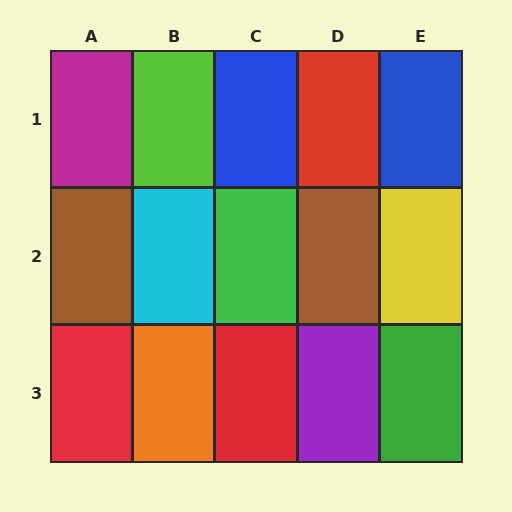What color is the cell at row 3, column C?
Red.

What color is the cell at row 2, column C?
Green.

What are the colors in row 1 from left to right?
Magenta, lime, blue, red, blue.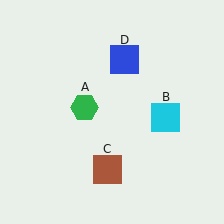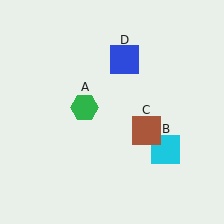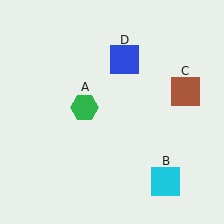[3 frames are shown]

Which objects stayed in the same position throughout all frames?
Green hexagon (object A) and blue square (object D) remained stationary.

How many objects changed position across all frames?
2 objects changed position: cyan square (object B), brown square (object C).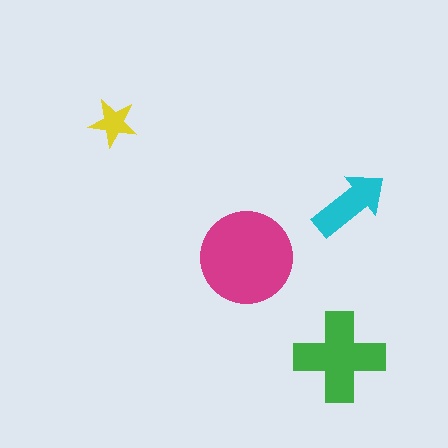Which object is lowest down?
The green cross is bottommost.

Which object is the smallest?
The yellow star.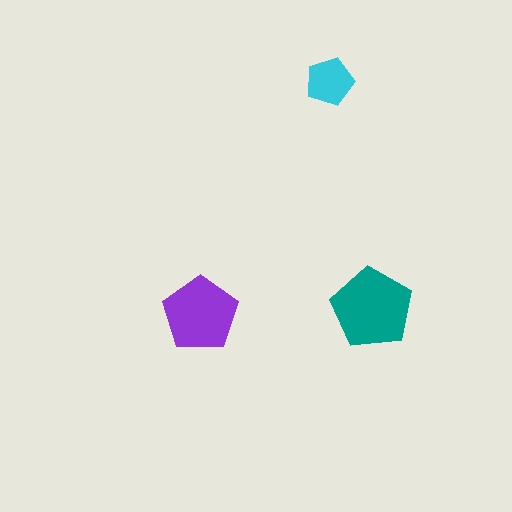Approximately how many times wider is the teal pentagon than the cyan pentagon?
About 1.5 times wider.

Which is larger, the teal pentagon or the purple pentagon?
The teal one.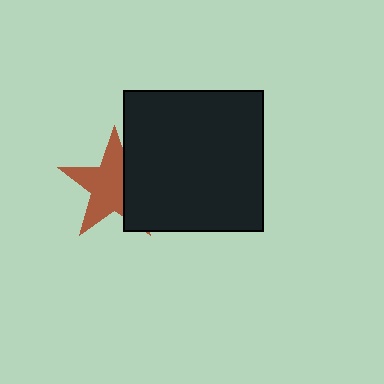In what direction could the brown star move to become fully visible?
The brown star could move left. That would shift it out from behind the black square entirely.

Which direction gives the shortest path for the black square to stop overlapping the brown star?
Moving right gives the shortest separation.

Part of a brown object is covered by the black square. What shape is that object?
It is a star.